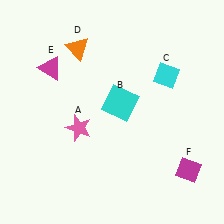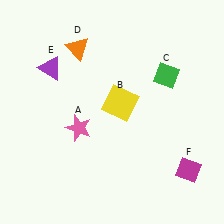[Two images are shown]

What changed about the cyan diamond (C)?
In Image 1, C is cyan. In Image 2, it changed to green.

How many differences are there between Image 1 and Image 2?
There are 3 differences between the two images.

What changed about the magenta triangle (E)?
In Image 1, E is magenta. In Image 2, it changed to purple.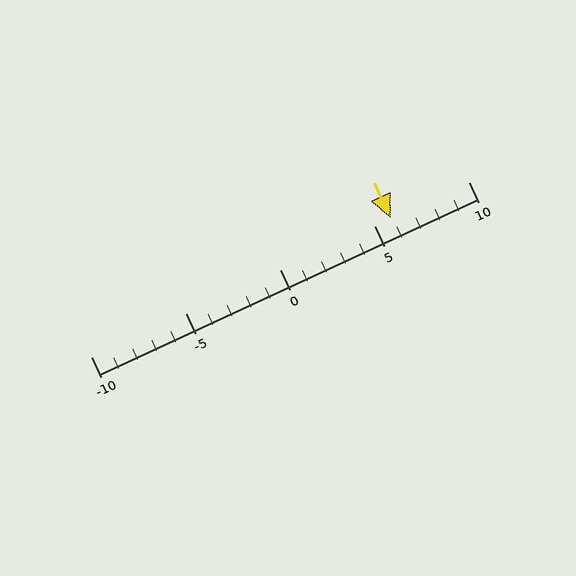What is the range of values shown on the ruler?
The ruler shows values from -10 to 10.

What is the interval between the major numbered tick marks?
The major tick marks are spaced 5 units apart.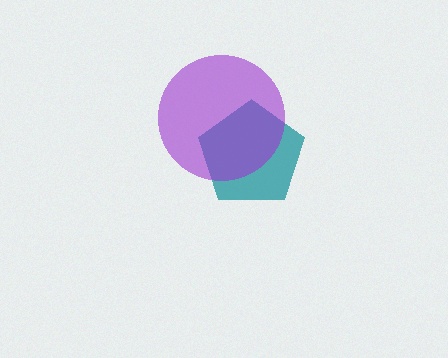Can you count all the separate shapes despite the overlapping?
Yes, there are 2 separate shapes.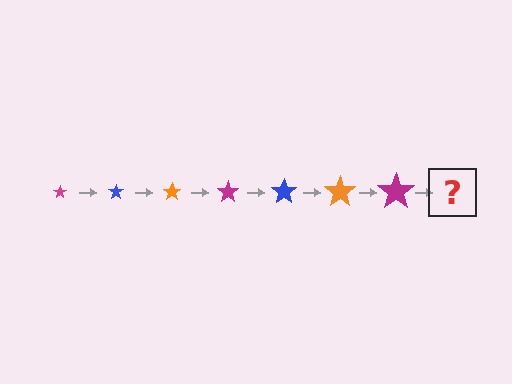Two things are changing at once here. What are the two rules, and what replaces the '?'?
The two rules are that the star grows larger each step and the color cycles through magenta, blue, and orange. The '?' should be a blue star, larger than the previous one.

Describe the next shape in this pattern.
It should be a blue star, larger than the previous one.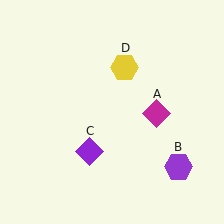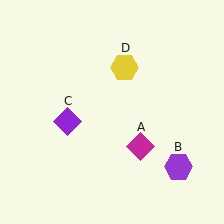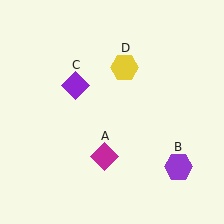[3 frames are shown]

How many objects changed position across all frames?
2 objects changed position: magenta diamond (object A), purple diamond (object C).